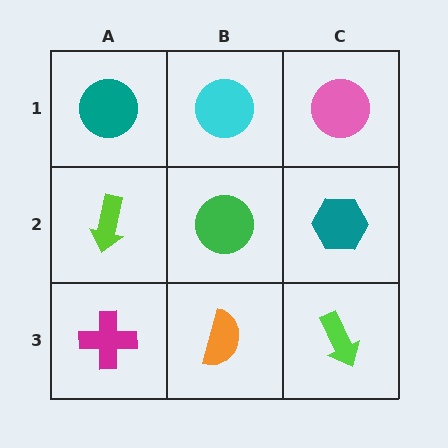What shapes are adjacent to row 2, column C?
A pink circle (row 1, column C), a lime arrow (row 3, column C), a green circle (row 2, column B).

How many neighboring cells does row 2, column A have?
3.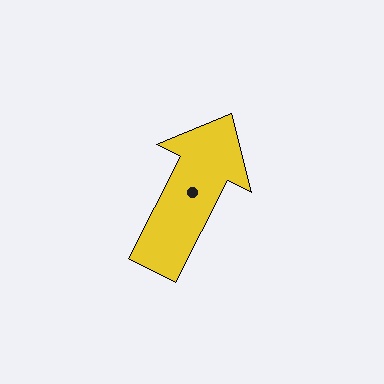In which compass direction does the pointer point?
Northeast.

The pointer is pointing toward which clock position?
Roughly 1 o'clock.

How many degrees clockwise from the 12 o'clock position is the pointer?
Approximately 27 degrees.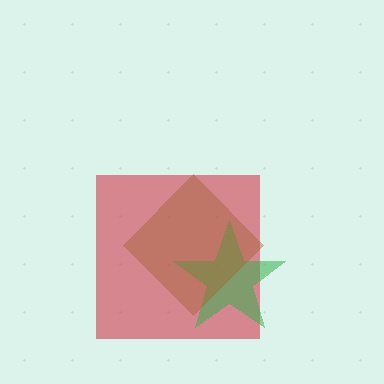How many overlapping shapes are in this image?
There are 3 overlapping shapes in the image.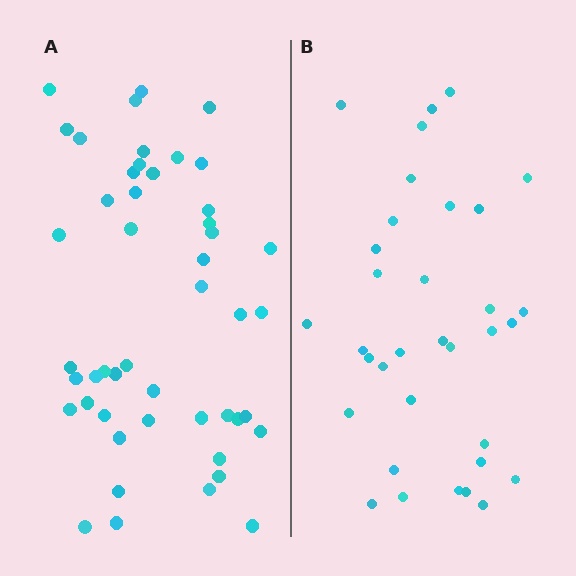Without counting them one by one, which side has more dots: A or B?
Region A (the left region) has more dots.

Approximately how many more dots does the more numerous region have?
Region A has approximately 15 more dots than region B.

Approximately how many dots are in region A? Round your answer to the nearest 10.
About 50 dots. (The exact count is 48, which rounds to 50.)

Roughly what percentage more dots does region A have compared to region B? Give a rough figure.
About 40% more.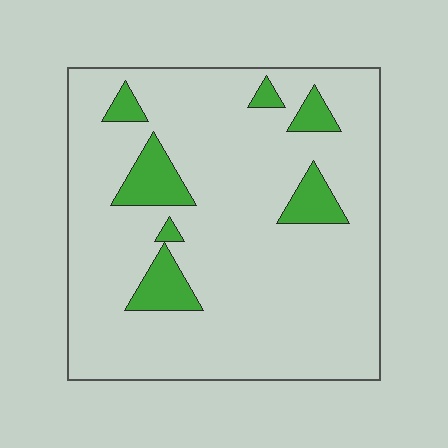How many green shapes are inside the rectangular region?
7.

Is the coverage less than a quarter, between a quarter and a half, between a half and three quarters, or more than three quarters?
Less than a quarter.